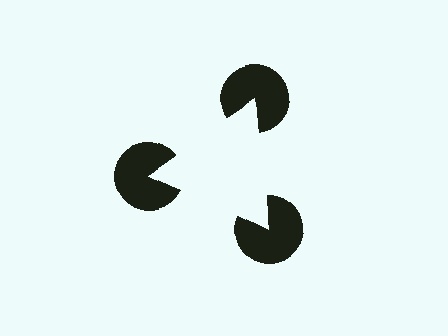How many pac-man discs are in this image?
There are 3 — one at each vertex of the illusory triangle.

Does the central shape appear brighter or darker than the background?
It typically appears slightly brighter than the background, even though no actual brightness change is drawn.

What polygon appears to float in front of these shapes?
An illusory triangle — its edges are inferred from the aligned wedge cuts in the pac-man discs, not physically drawn.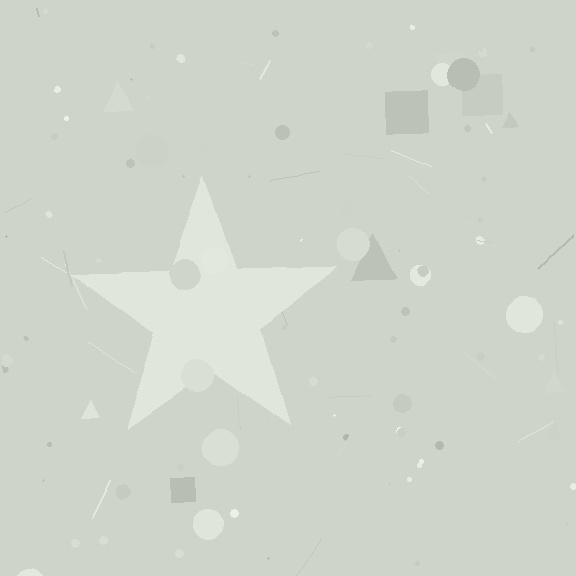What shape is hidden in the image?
A star is hidden in the image.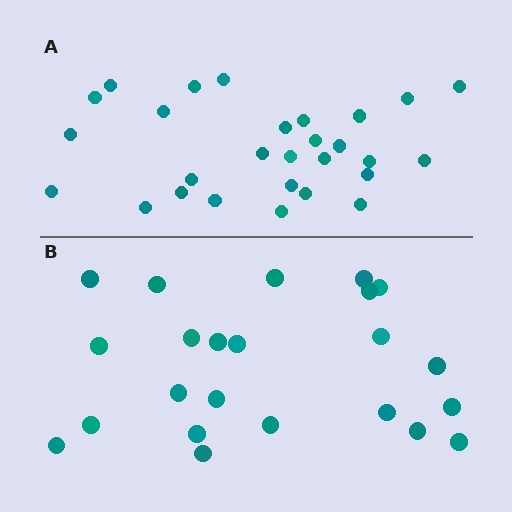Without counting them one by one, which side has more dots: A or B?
Region A (the top region) has more dots.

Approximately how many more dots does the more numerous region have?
Region A has about 5 more dots than region B.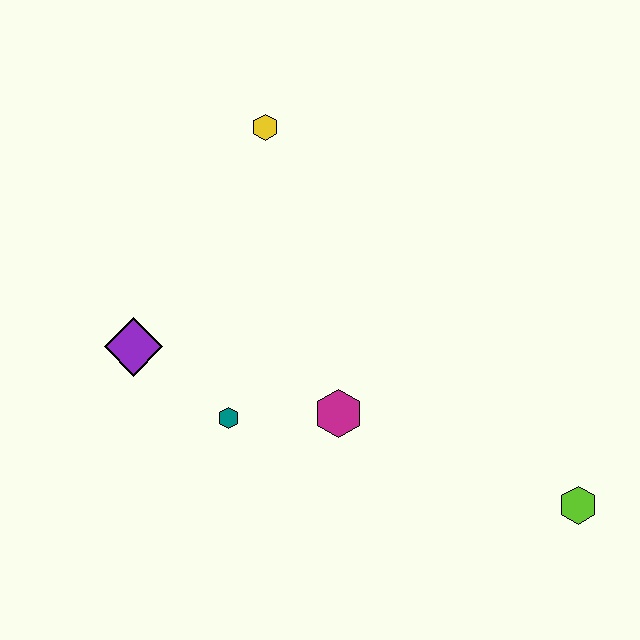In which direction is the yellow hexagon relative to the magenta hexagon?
The yellow hexagon is above the magenta hexagon.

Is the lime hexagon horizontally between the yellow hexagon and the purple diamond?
No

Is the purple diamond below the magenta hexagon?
No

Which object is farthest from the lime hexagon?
The yellow hexagon is farthest from the lime hexagon.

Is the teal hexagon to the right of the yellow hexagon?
No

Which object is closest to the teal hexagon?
The magenta hexagon is closest to the teal hexagon.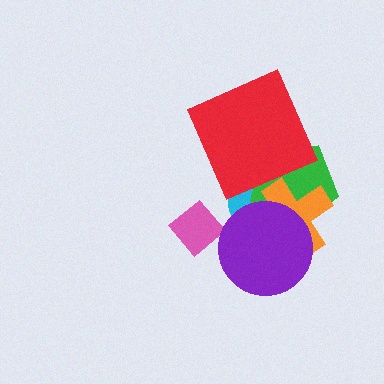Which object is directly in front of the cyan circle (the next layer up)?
The green pentagon is directly in front of the cyan circle.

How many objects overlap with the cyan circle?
4 objects overlap with the cyan circle.